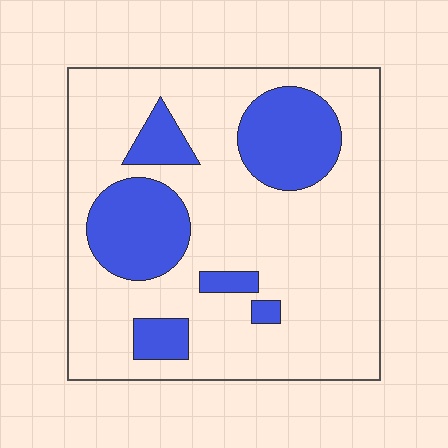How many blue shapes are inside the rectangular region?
6.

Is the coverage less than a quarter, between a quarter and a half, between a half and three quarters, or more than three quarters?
Less than a quarter.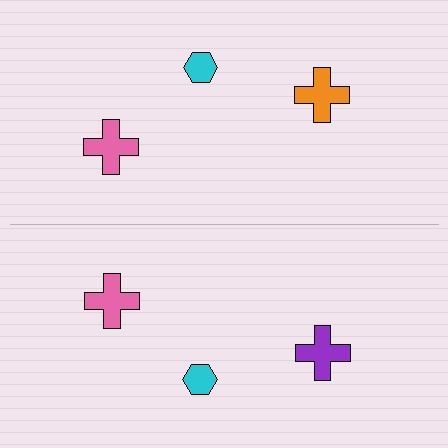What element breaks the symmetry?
The purple cross on the bottom side breaks the symmetry — its mirror counterpart is orange.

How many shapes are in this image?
There are 6 shapes in this image.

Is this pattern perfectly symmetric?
No, the pattern is not perfectly symmetric. The purple cross on the bottom side breaks the symmetry — its mirror counterpart is orange.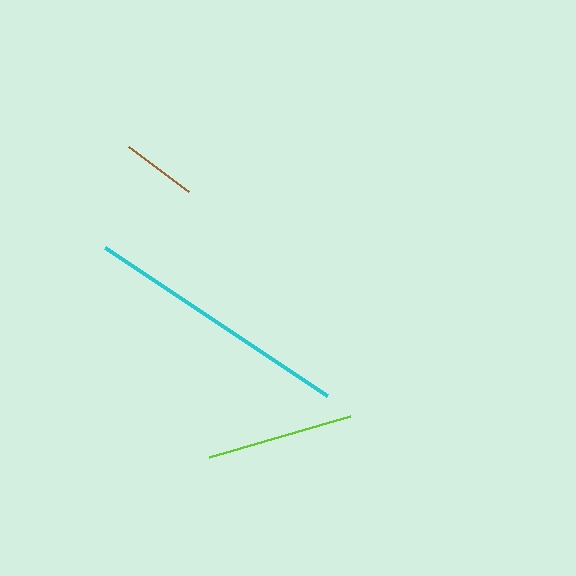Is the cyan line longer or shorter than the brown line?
The cyan line is longer than the brown line.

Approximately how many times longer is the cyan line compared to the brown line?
The cyan line is approximately 3.5 times the length of the brown line.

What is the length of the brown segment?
The brown segment is approximately 75 pixels long.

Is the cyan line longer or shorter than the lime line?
The cyan line is longer than the lime line.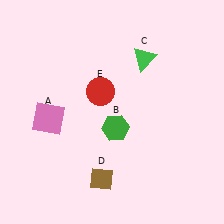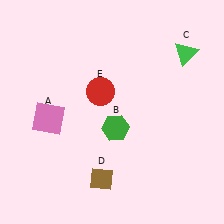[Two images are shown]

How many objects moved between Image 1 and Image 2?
1 object moved between the two images.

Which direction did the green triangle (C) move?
The green triangle (C) moved right.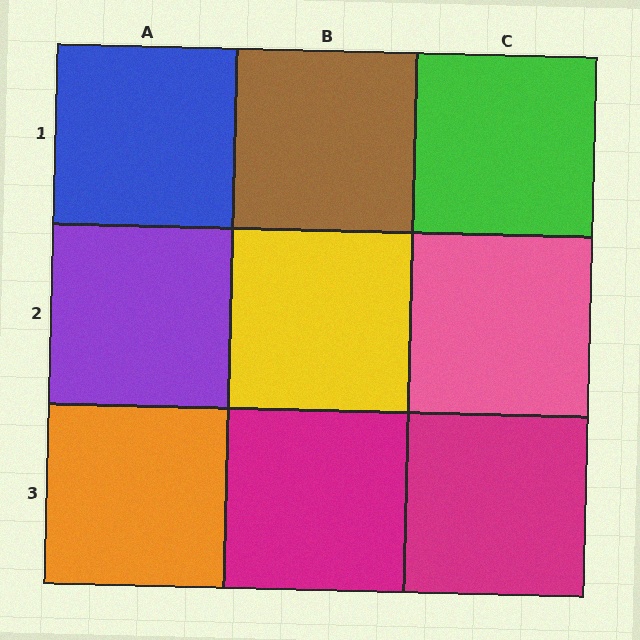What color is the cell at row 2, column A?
Purple.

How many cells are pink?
1 cell is pink.